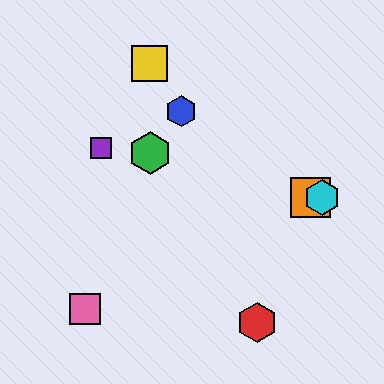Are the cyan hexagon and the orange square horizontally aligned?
Yes, both are at y≈197.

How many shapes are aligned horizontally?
2 shapes (the orange square, the cyan hexagon) are aligned horizontally.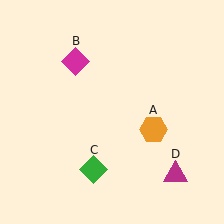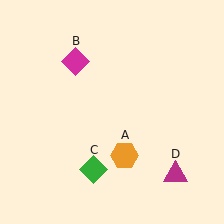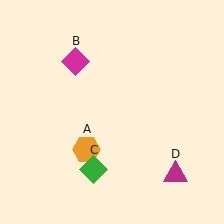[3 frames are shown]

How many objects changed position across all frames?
1 object changed position: orange hexagon (object A).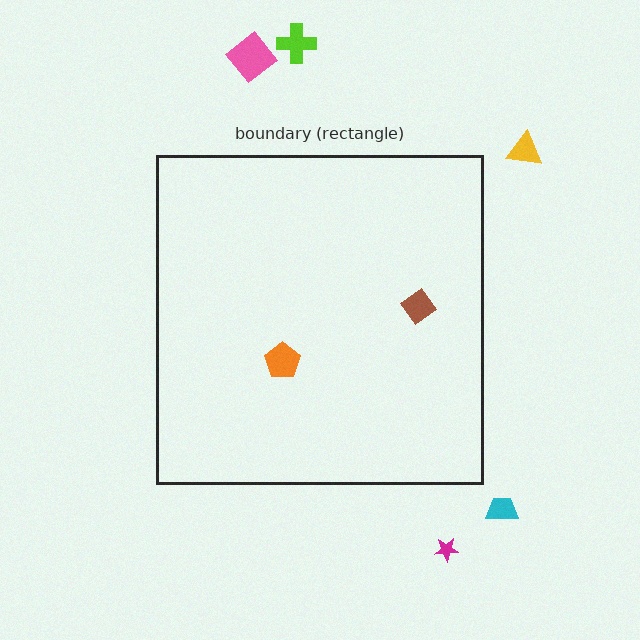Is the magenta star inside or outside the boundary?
Outside.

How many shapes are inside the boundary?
2 inside, 5 outside.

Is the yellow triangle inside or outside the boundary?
Outside.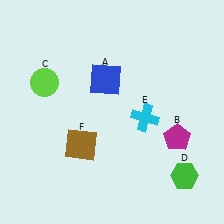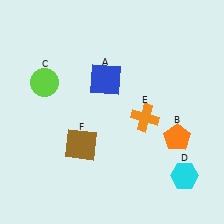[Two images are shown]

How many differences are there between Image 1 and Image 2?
There are 3 differences between the two images.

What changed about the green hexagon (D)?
In Image 1, D is green. In Image 2, it changed to cyan.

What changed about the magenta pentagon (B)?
In Image 1, B is magenta. In Image 2, it changed to orange.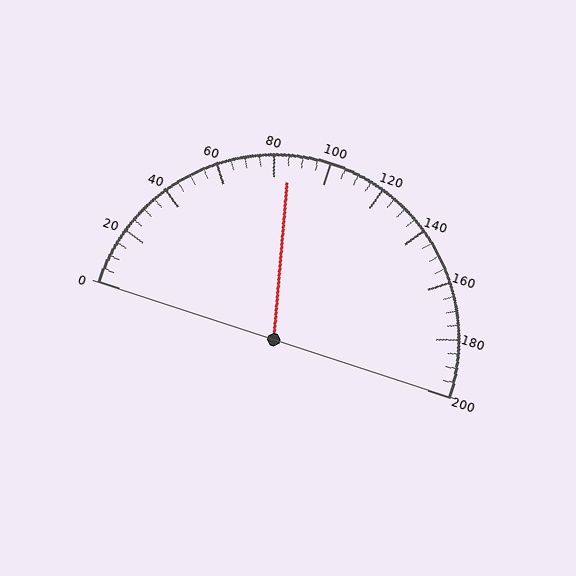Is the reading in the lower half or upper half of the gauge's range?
The reading is in the lower half of the range (0 to 200).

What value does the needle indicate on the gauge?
The needle indicates approximately 85.